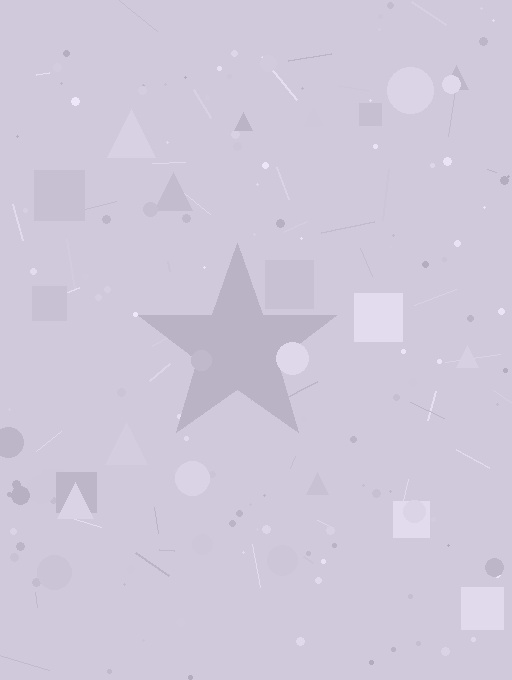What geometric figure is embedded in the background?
A star is embedded in the background.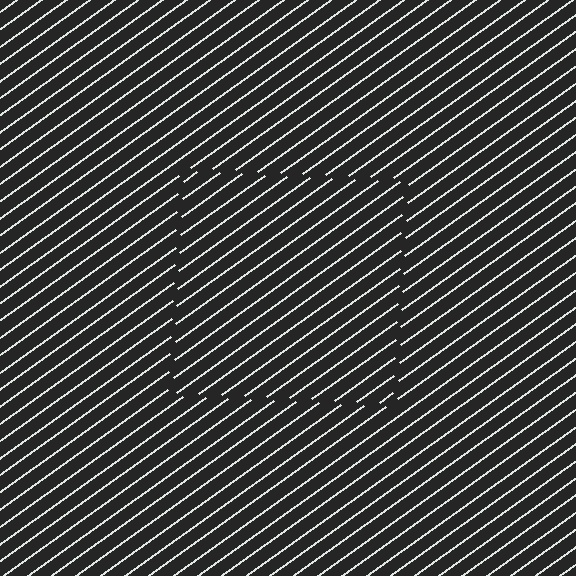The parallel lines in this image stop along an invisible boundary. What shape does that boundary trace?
An illusory square. The interior of the shape contains the same grating, shifted by half a period — the contour is defined by the phase discontinuity where line-ends from the inner and outer gratings abut.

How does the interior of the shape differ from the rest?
The interior of the shape contains the same grating, shifted by half a period — the contour is defined by the phase discontinuity where line-ends from the inner and outer gratings abut.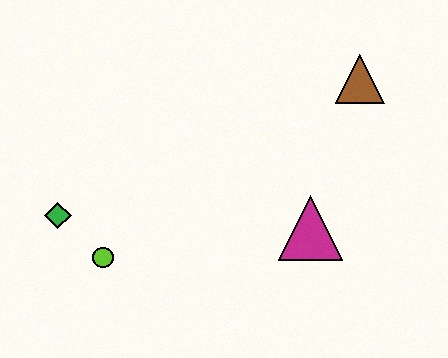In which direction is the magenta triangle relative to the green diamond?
The magenta triangle is to the right of the green diamond.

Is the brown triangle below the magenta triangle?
No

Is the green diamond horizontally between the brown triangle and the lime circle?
No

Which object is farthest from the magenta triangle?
The green diamond is farthest from the magenta triangle.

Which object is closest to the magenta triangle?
The brown triangle is closest to the magenta triangle.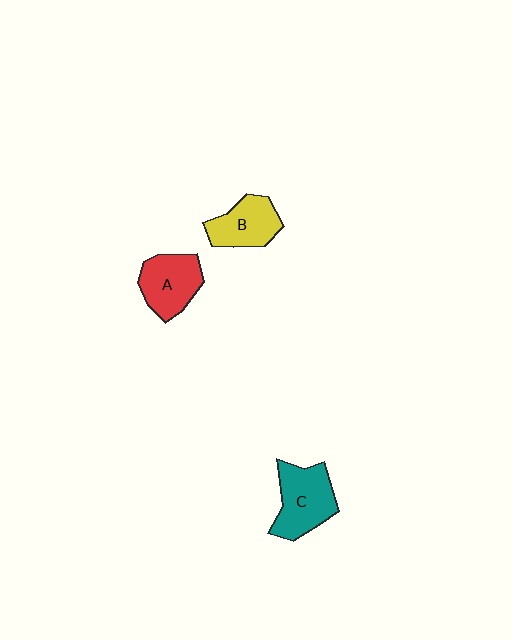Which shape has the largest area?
Shape C (teal).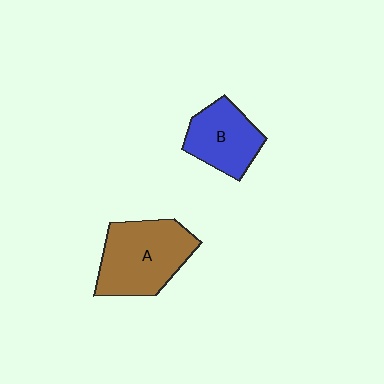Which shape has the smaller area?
Shape B (blue).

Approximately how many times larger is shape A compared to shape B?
Approximately 1.4 times.